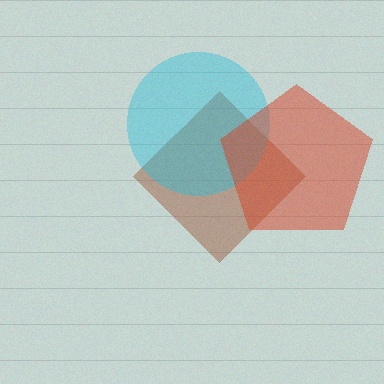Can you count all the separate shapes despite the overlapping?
Yes, there are 3 separate shapes.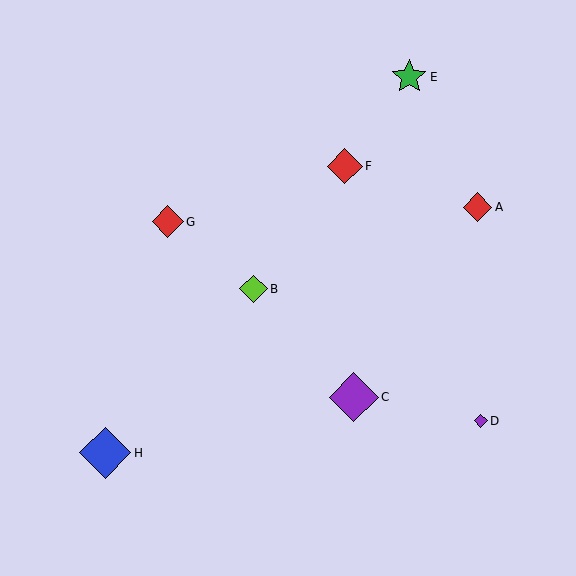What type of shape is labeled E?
Shape E is a green star.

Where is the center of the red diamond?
The center of the red diamond is at (168, 222).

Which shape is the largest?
The blue diamond (labeled H) is the largest.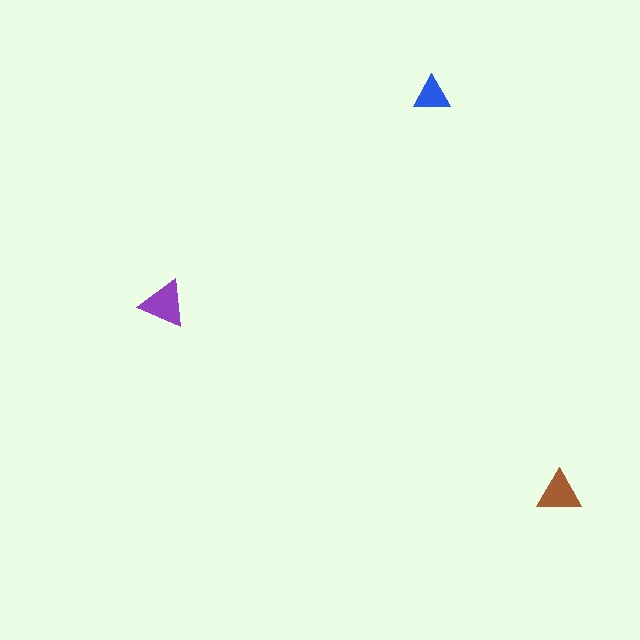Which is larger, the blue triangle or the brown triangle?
The brown one.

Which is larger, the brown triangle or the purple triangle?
The purple one.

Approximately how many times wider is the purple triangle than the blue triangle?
About 1.5 times wider.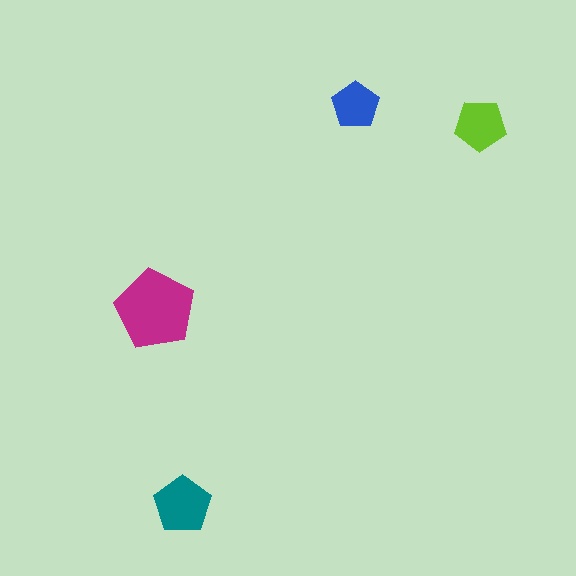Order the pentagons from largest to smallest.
the magenta one, the teal one, the lime one, the blue one.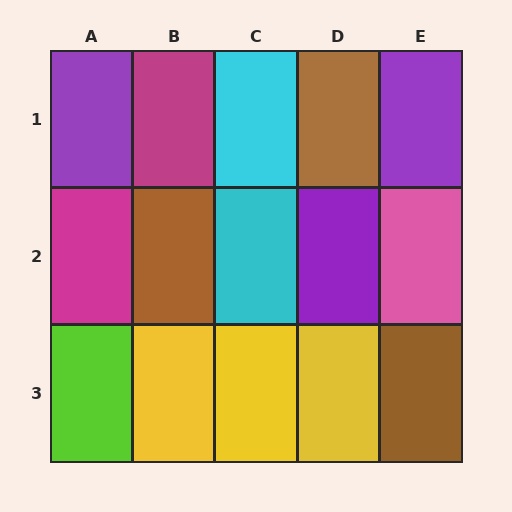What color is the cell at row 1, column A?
Purple.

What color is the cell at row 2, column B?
Brown.